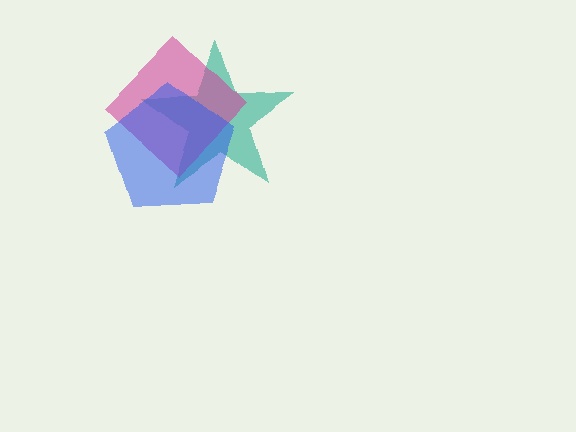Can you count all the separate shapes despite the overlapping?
Yes, there are 3 separate shapes.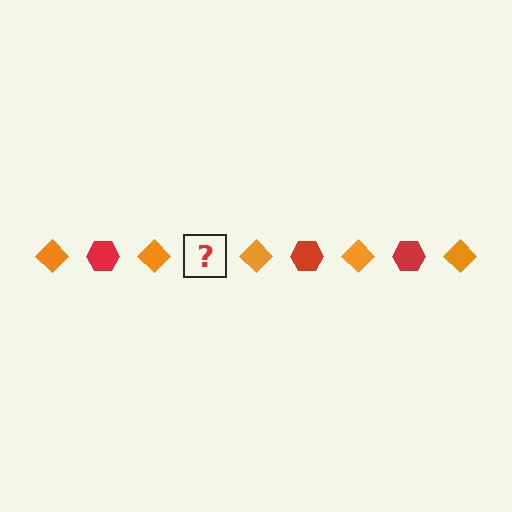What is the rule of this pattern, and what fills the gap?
The rule is that the pattern alternates between orange diamond and red hexagon. The gap should be filled with a red hexagon.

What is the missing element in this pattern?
The missing element is a red hexagon.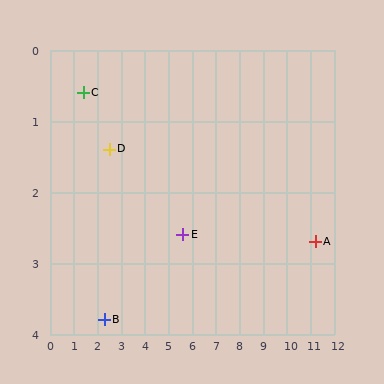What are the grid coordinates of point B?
Point B is at approximately (2.3, 3.8).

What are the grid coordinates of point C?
Point C is at approximately (1.4, 0.6).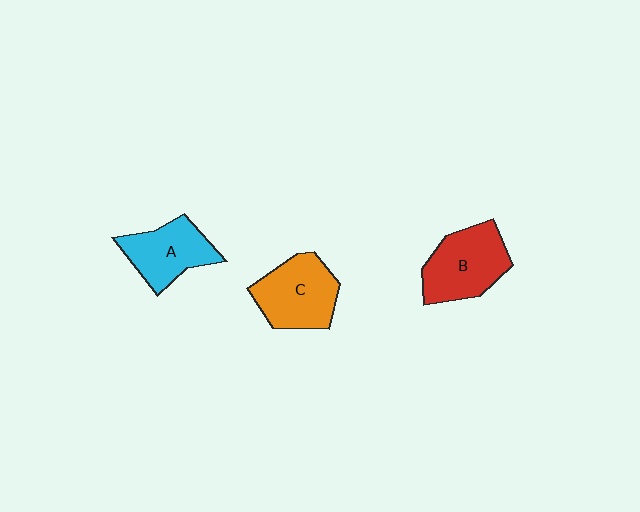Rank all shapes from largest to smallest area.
From largest to smallest: B (red), C (orange), A (cyan).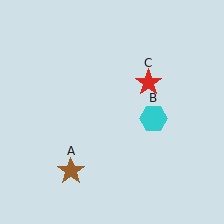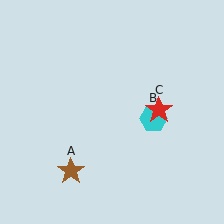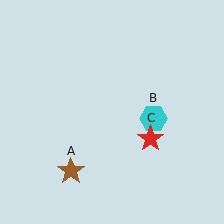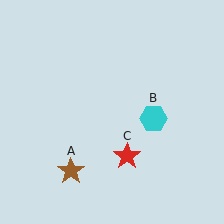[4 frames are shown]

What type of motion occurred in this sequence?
The red star (object C) rotated clockwise around the center of the scene.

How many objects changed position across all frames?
1 object changed position: red star (object C).